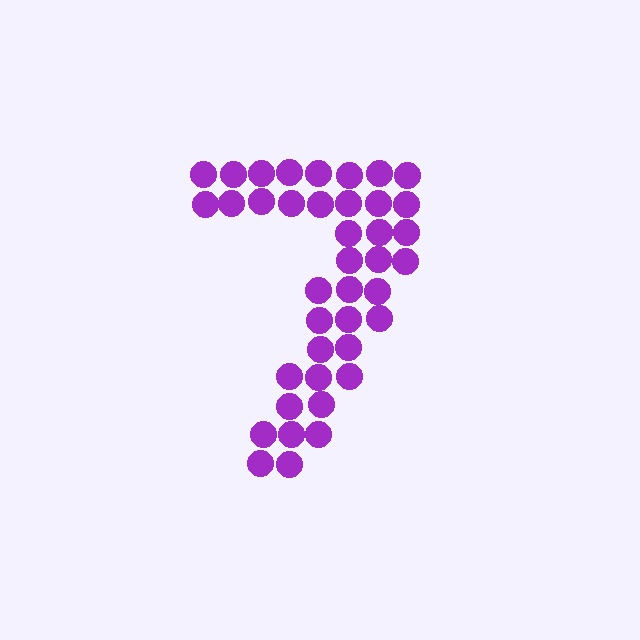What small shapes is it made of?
It is made of small circles.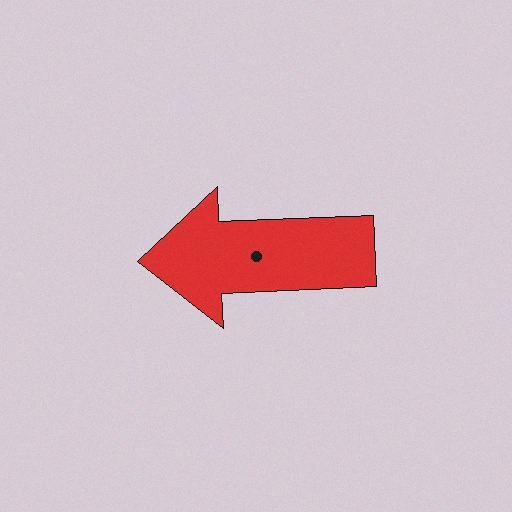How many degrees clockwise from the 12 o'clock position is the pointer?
Approximately 268 degrees.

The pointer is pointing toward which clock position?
Roughly 9 o'clock.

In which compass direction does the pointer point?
West.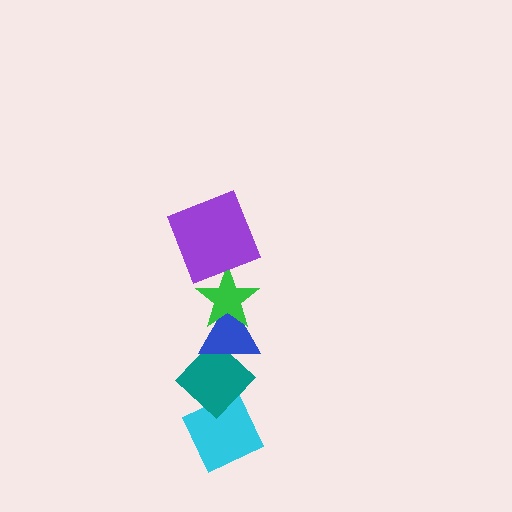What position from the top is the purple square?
The purple square is 1st from the top.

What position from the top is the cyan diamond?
The cyan diamond is 5th from the top.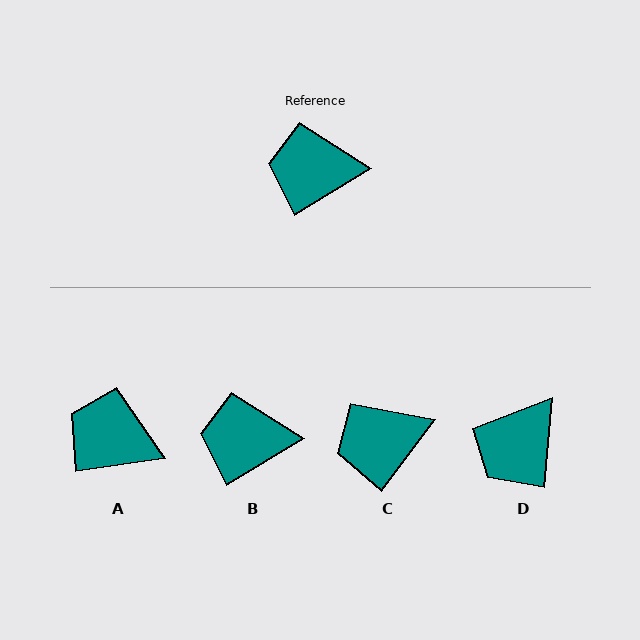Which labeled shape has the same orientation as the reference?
B.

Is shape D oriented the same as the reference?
No, it is off by about 54 degrees.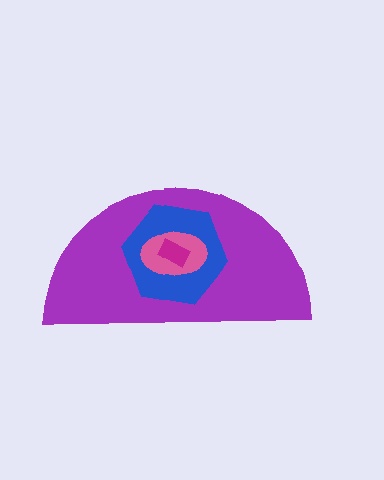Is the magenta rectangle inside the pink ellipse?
Yes.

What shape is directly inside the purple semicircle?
The blue hexagon.